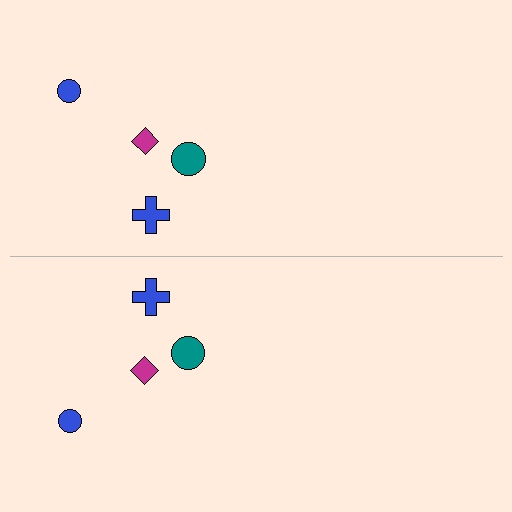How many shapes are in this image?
There are 8 shapes in this image.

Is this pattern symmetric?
Yes, this pattern has bilateral (reflection) symmetry.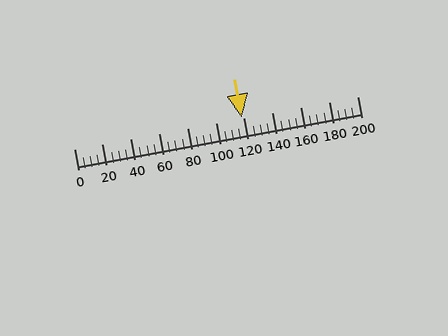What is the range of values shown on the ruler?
The ruler shows values from 0 to 200.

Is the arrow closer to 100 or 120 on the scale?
The arrow is closer to 120.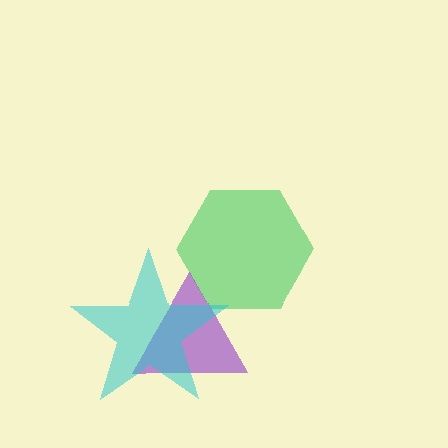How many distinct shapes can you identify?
There are 3 distinct shapes: a green hexagon, a purple triangle, a cyan star.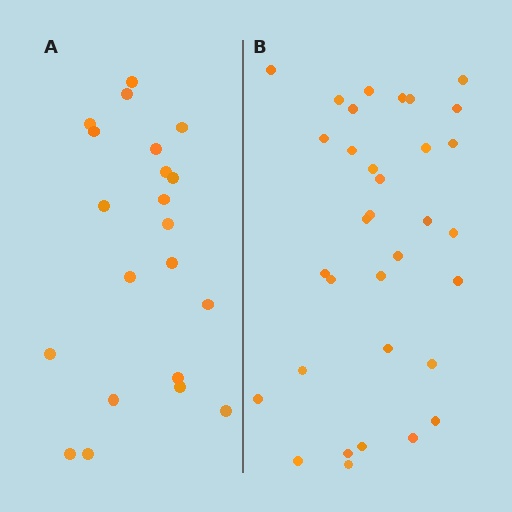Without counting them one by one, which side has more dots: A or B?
Region B (the right region) has more dots.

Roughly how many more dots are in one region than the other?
Region B has roughly 12 or so more dots than region A.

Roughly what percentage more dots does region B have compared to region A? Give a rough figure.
About 55% more.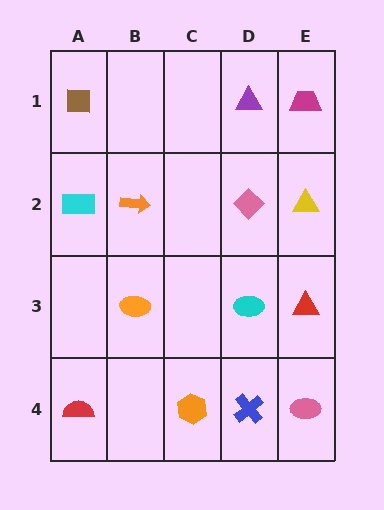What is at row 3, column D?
A cyan ellipse.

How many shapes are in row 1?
3 shapes.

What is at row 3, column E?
A red triangle.